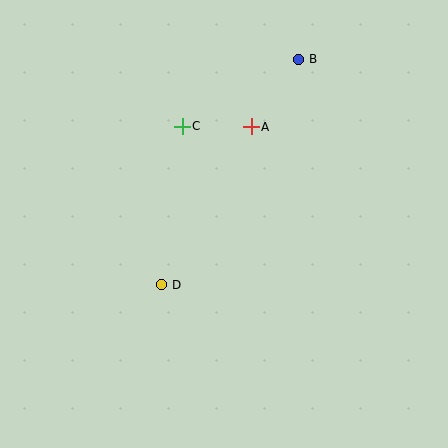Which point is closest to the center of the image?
Point D at (162, 285) is closest to the center.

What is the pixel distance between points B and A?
The distance between B and A is 83 pixels.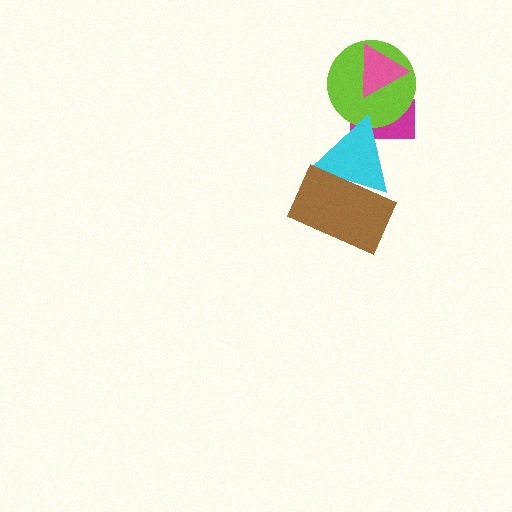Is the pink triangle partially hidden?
No, no other shape covers it.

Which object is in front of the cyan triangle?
The brown rectangle is in front of the cyan triangle.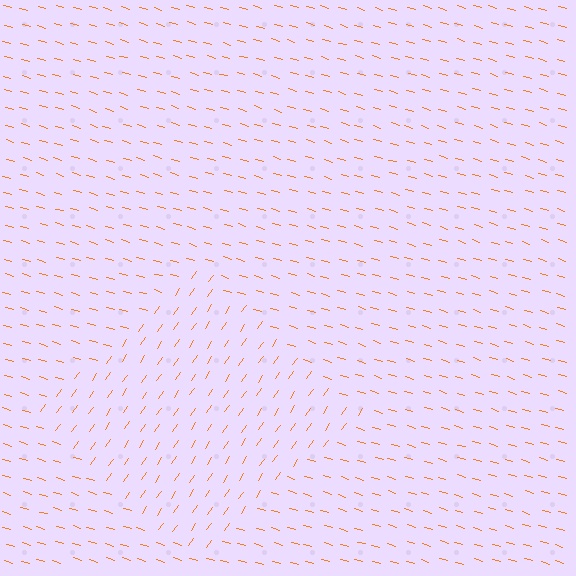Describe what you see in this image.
The image is filled with small orange line segments. A diamond region in the image has lines oriented differently from the surrounding lines, creating a visible texture boundary.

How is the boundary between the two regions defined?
The boundary is defined purely by a change in line orientation (approximately 72 degrees difference). All lines are the same color and thickness.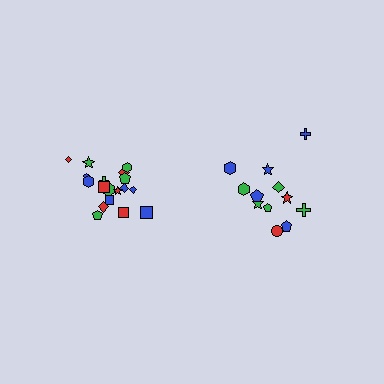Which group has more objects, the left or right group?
The left group.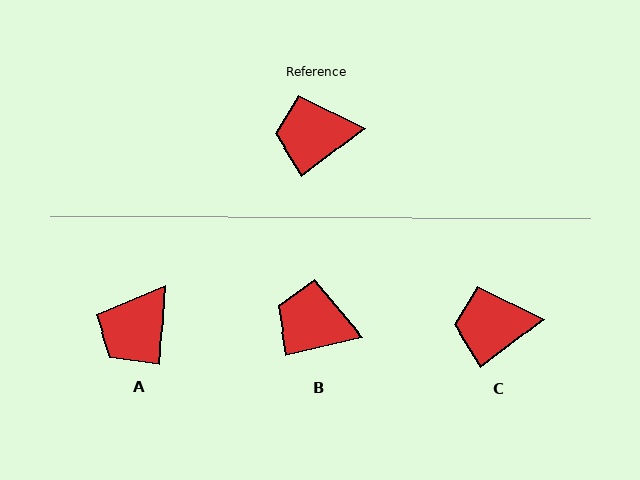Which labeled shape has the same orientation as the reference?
C.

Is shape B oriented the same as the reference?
No, it is off by about 23 degrees.